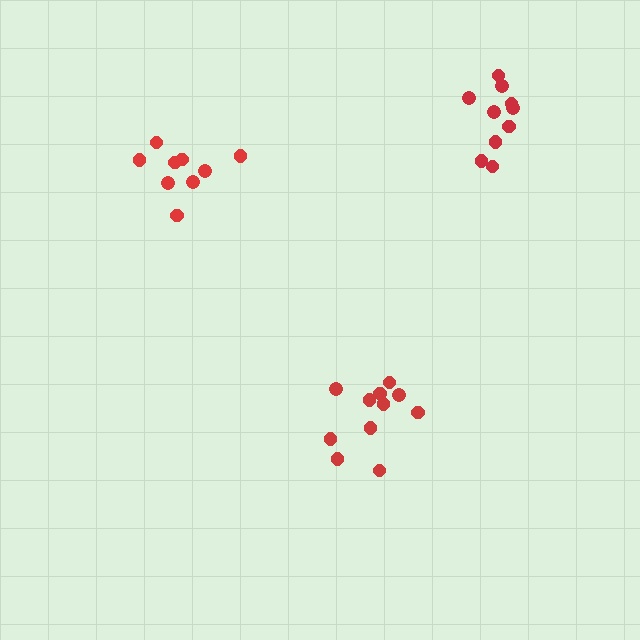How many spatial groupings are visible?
There are 3 spatial groupings.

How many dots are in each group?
Group 1: 10 dots, Group 2: 11 dots, Group 3: 9 dots (30 total).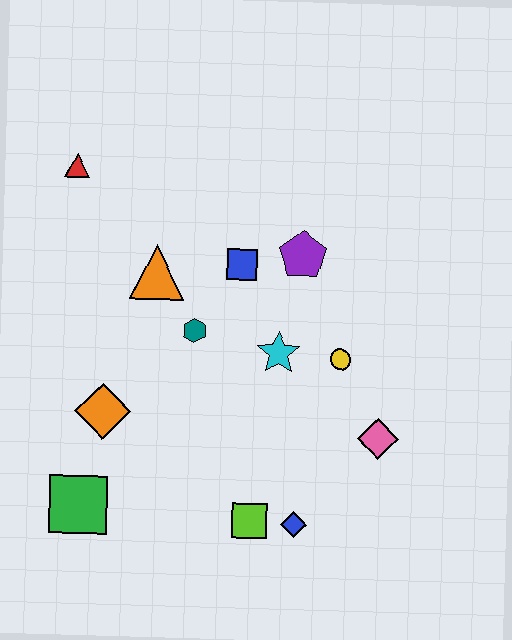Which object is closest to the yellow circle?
The cyan star is closest to the yellow circle.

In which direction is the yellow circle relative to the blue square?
The yellow circle is to the right of the blue square.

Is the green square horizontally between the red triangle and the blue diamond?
Yes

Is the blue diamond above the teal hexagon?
No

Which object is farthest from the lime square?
The red triangle is farthest from the lime square.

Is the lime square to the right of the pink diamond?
No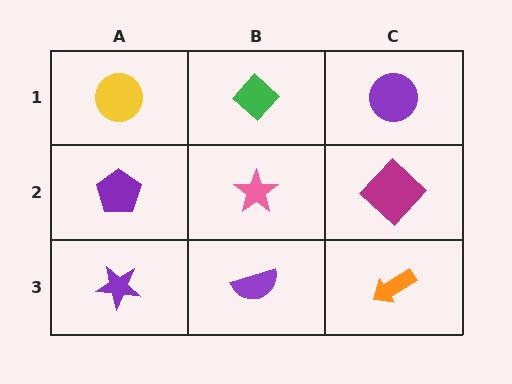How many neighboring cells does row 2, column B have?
4.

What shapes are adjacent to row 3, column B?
A pink star (row 2, column B), a purple star (row 3, column A), an orange arrow (row 3, column C).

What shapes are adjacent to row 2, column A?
A yellow circle (row 1, column A), a purple star (row 3, column A), a pink star (row 2, column B).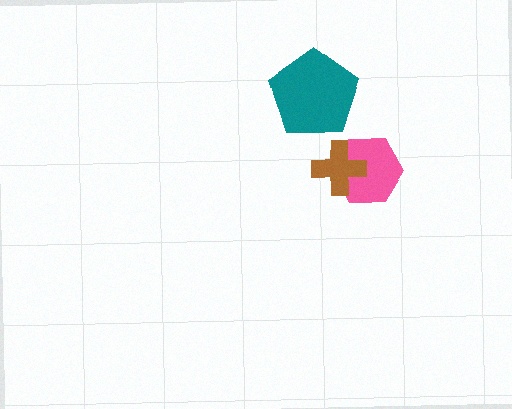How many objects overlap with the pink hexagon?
1 object overlaps with the pink hexagon.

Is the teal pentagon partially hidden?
No, no other shape covers it.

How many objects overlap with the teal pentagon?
0 objects overlap with the teal pentagon.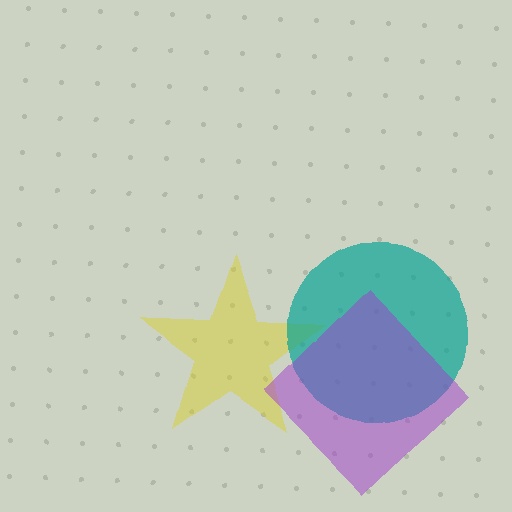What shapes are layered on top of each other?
The layered shapes are: a yellow star, a teal circle, a purple diamond.